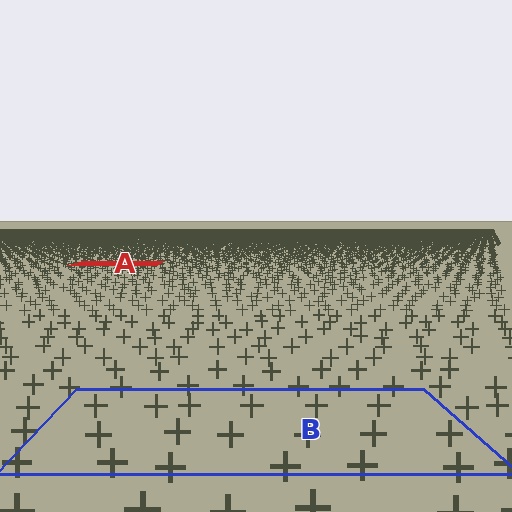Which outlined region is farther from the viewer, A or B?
Region A is farther from the viewer — the texture elements inside it appear smaller and more densely packed.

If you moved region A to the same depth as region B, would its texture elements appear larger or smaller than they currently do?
They would appear larger. At a closer depth, the same texture elements are projected at a bigger on-screen size.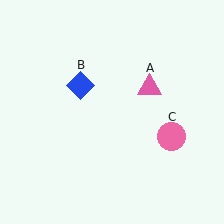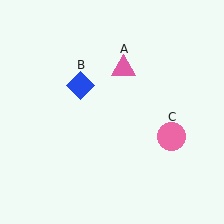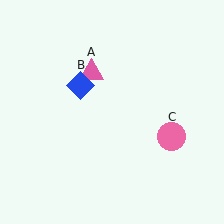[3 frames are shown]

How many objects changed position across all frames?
1 object changed position: pink triangle (object A).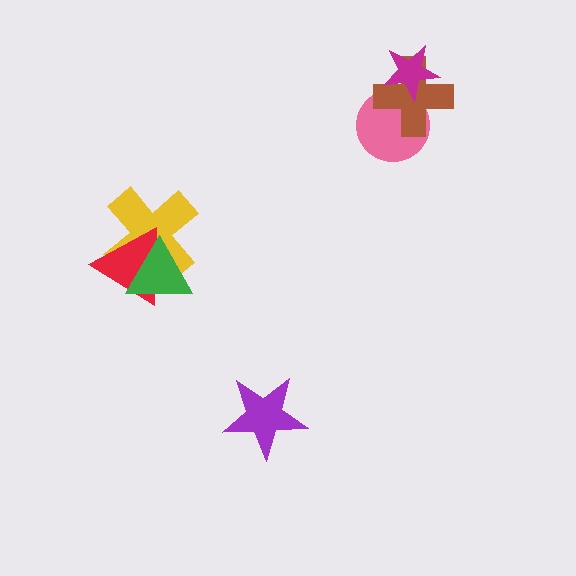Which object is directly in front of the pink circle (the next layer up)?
The brown cross is directly in front of the pink circle.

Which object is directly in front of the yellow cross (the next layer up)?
The red triangle is directly in front of the yellow cross.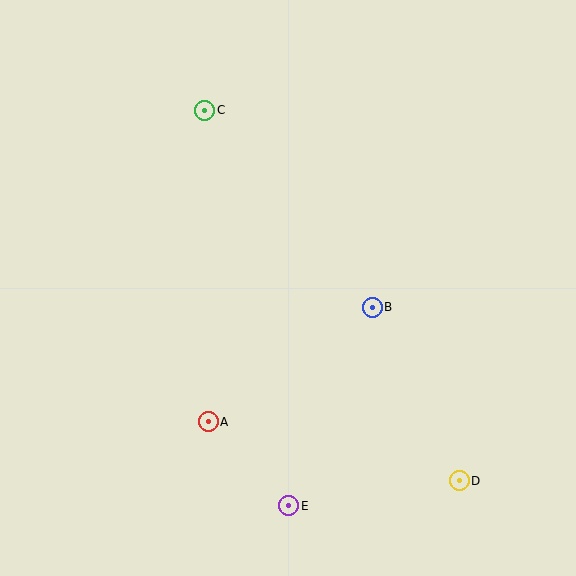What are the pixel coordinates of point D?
Point D is at (459, 481).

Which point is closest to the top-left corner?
Point C is closest to the top-left corner.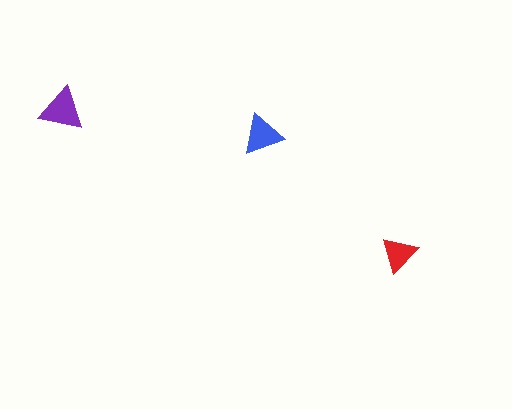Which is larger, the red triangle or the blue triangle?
The blue one.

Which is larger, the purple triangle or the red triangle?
The purple one.